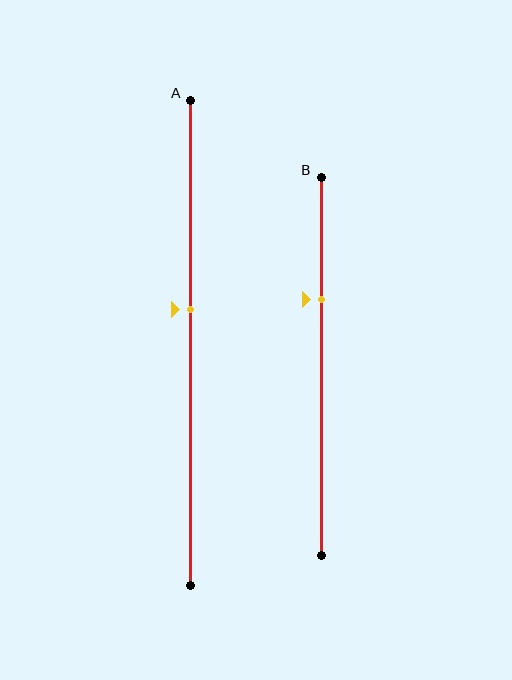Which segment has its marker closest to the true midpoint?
Segment A has its marker closest to the true midpoint.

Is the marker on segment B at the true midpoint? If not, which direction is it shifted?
No, the marker on segment B is shifted upward by about 18% of the segment length.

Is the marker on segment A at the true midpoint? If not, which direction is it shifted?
No, the marker on segment A is shifted upward by about 7% of the segment length.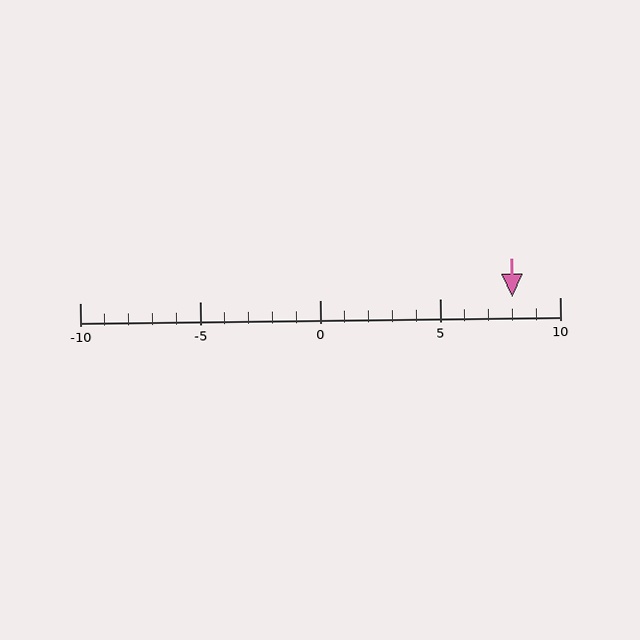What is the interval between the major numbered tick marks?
The major tick marks are spaced 5 units apart.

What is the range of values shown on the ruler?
The ruler shows values from -10 to 10.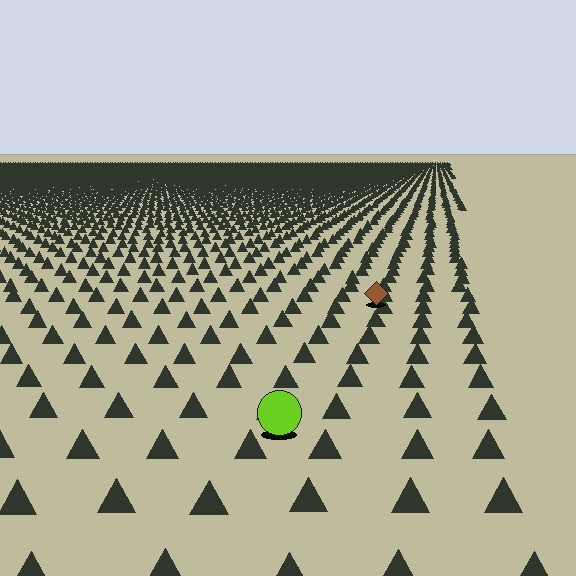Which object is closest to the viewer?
The lime circle is closest. The texture marks near it are larger and more spread out.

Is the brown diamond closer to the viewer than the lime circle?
No. The lime circle is closer — you can tell from the texture gradient: the ground texture is coarser near it.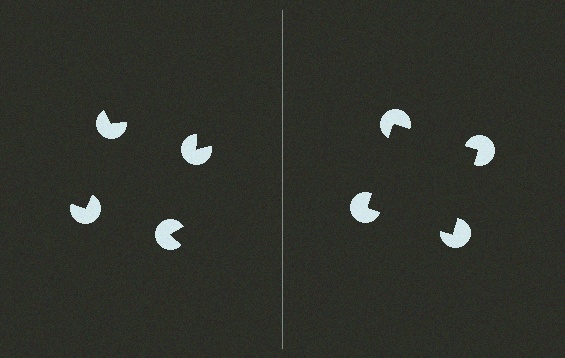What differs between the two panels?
The pac-man discs are positioned identically on both sides; only the wedge orientations differ. On the right they align to a square; on the left they are misaligned.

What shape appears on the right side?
An illusory square.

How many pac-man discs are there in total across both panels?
8 — 4 on each side.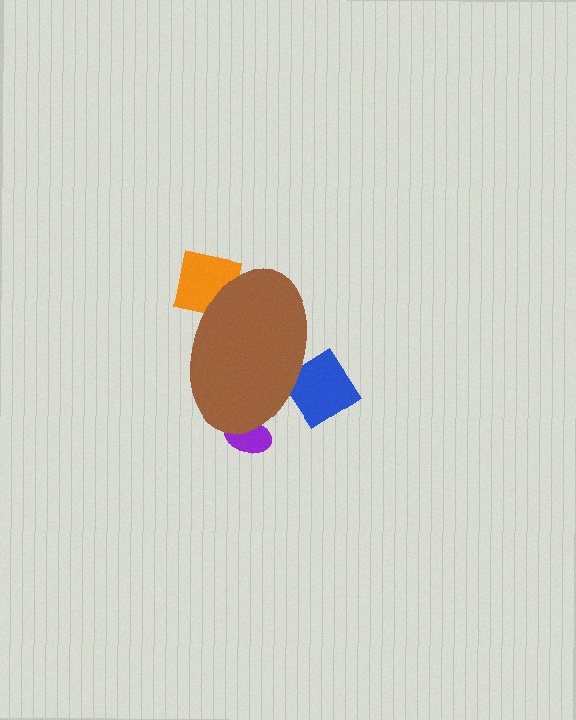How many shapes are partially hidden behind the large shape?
3 shapes are partially hidden.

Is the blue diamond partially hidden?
Yes, the blue diamond is partially hidden behind the brown ellipse.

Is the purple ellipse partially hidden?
Yes, the purple ellipse is partially hidden behind the brown ellipse.